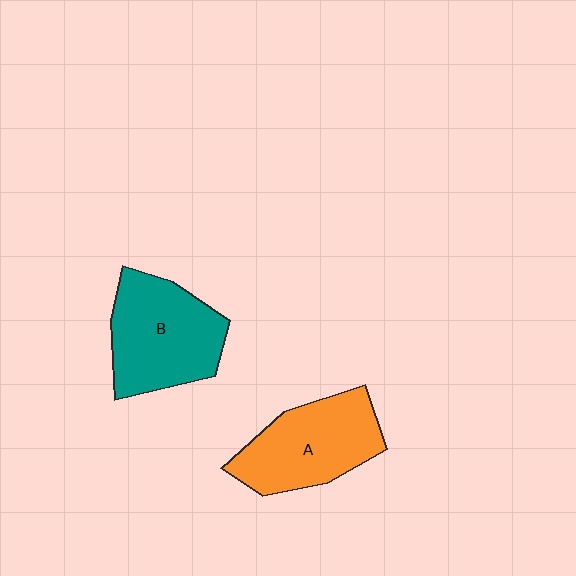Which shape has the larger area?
Shape B (teal).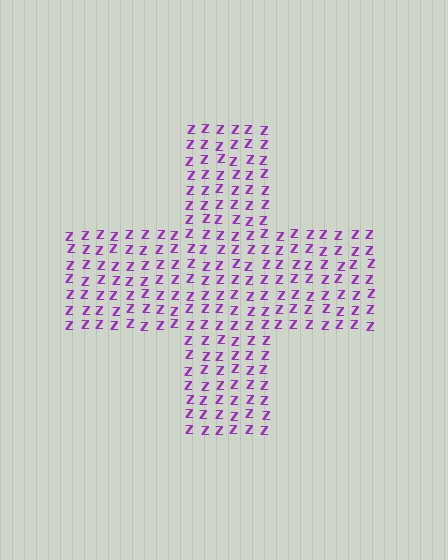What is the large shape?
The large shape is a cross.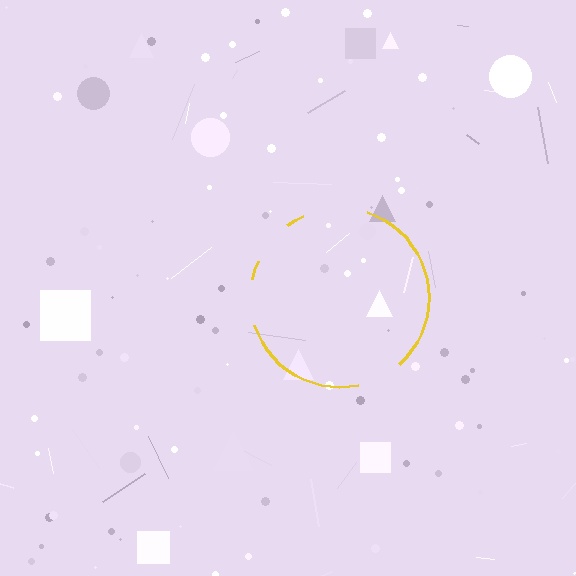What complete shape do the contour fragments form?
The contour fragments form a circle.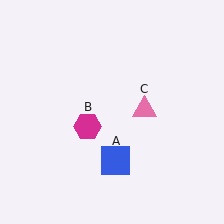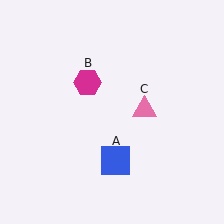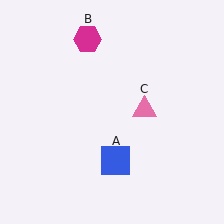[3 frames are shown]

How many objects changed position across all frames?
1 object changed position: magenta hexagon (object B).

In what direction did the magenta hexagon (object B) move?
The magenta hexagon (object B) moved up.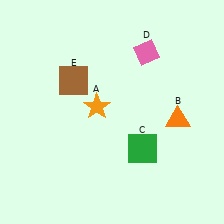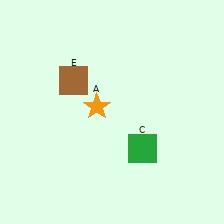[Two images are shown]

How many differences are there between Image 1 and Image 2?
There are 2 differences between the two images.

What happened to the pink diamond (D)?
The pink diamond (D) was removed in Image 2. It was in the top-right area of Image 1.